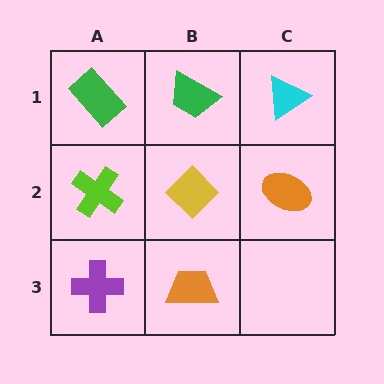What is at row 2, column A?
A lime cross.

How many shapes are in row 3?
2 shapes.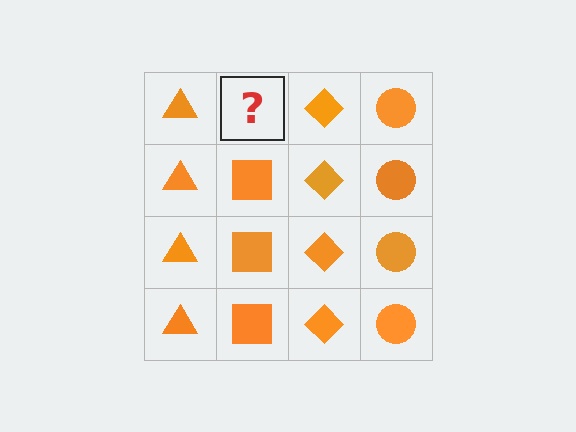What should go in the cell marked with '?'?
The missing cell should contain an orange square.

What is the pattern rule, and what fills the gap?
The rule is that each column has a consistent shape. The gap should be filled with an orange square.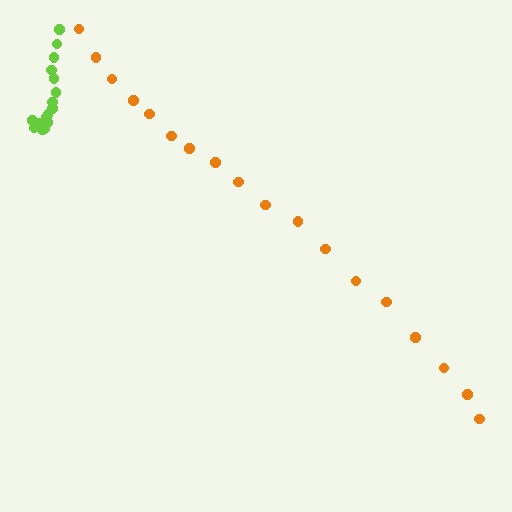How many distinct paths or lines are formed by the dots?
There are 2 distinct paths.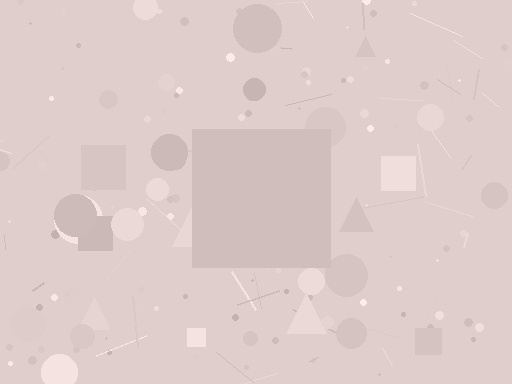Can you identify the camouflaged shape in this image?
The camouflaged shape is a square.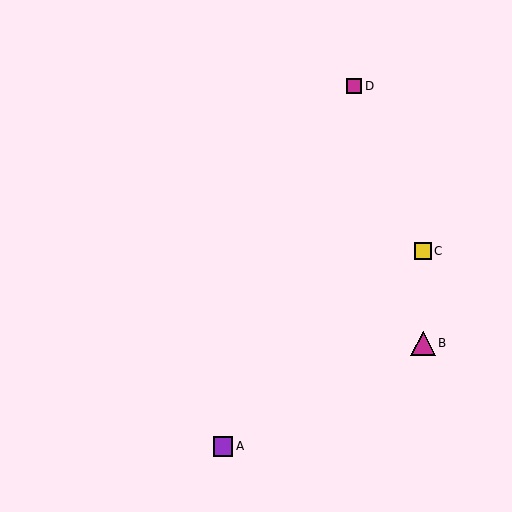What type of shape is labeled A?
Shape A is a purple square.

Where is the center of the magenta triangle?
The center of the magenta triangle is at (423, 343).